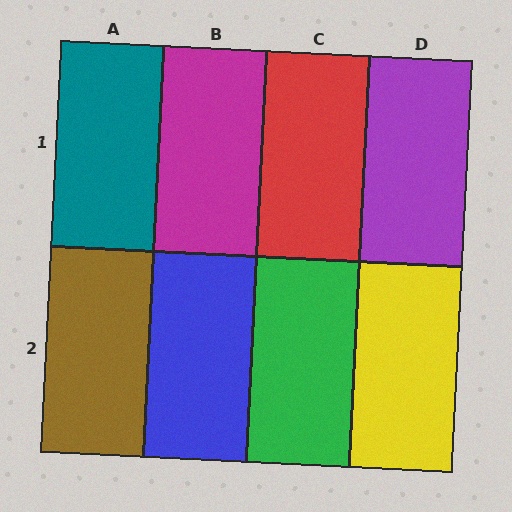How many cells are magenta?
1 cell is magenta.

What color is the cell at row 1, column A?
Teal.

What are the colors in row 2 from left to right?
Brown, blue, green, yellow.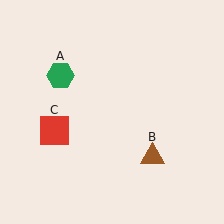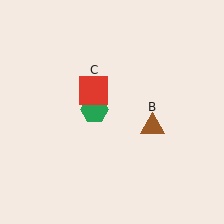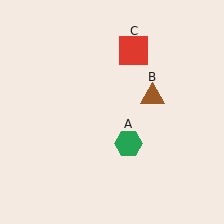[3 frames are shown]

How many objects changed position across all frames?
3 objects changed position: green hexagon (object A), brown triangle (object B), red square (object C).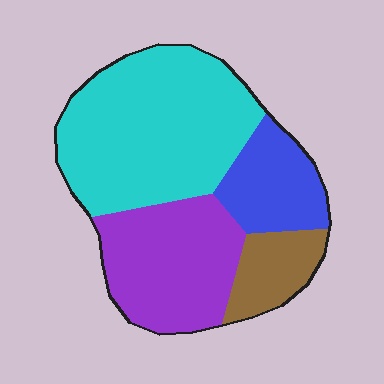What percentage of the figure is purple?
Purple covers roughly 30% of the figure.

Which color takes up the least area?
Brown, at roughly 10%.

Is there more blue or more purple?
Purple.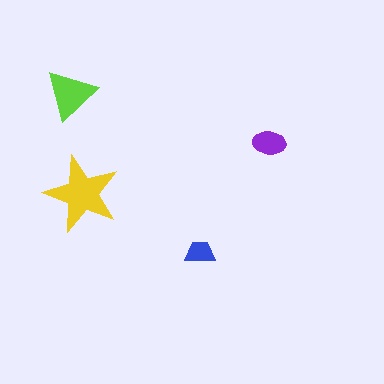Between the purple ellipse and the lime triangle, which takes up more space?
The lime triangle.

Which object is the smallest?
The blue trapezoid.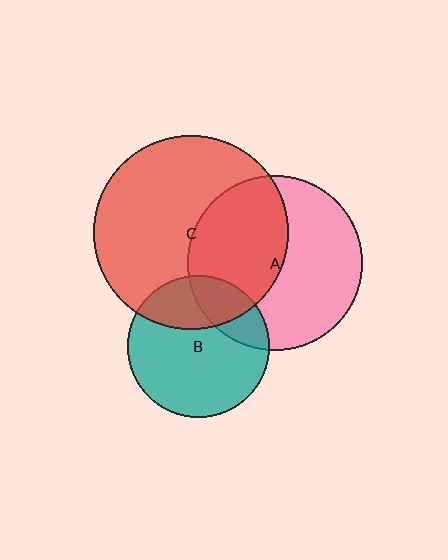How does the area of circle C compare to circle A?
Approximately 1.2 times.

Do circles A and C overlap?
Yes.